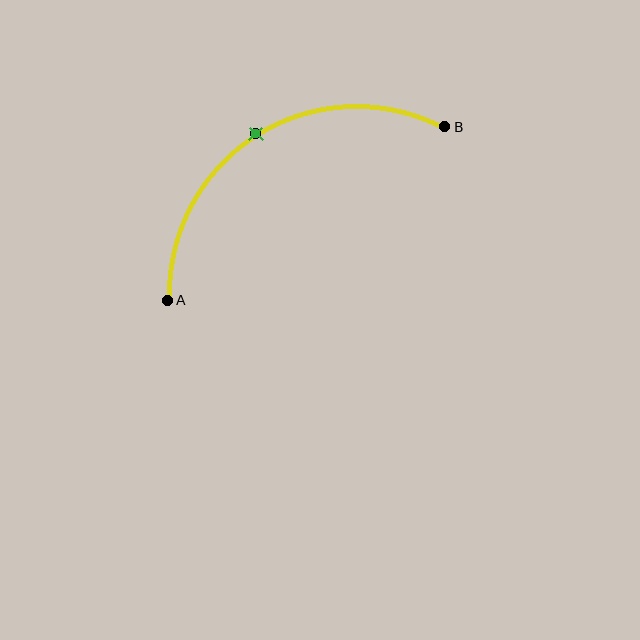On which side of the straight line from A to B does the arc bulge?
The arc bulges above the straight line connecting A and B.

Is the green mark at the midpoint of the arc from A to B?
Yes. The green mark lies on the arc at equal arc-length from both A and B — it is the arc midpoint.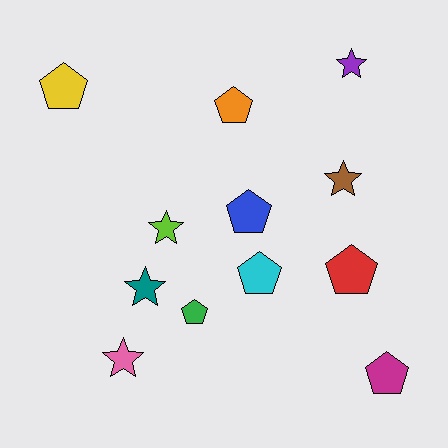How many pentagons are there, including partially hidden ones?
There are 7 pentagons.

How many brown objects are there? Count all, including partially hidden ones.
There is 1 brown object.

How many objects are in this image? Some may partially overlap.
There are 12 objects.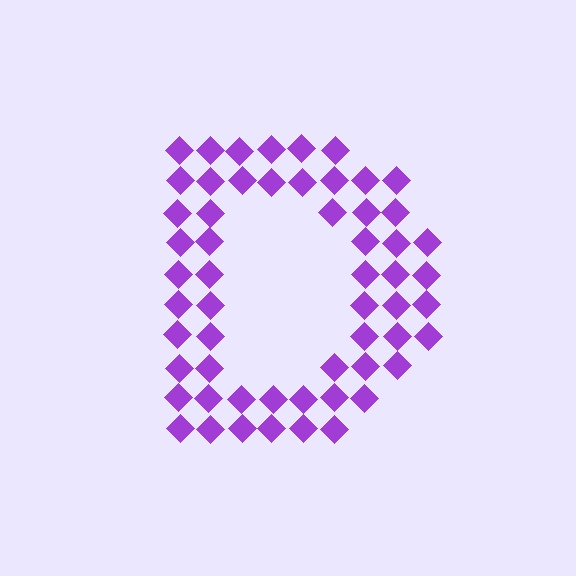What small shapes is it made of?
It is made of small diamonds.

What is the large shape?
The large shape is the letter D.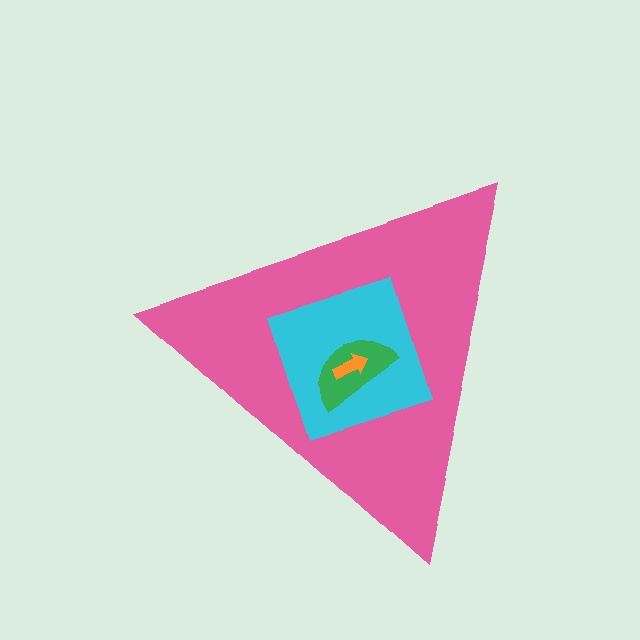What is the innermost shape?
The orange arrow.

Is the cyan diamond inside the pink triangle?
Yes.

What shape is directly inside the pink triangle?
The cyan diamond.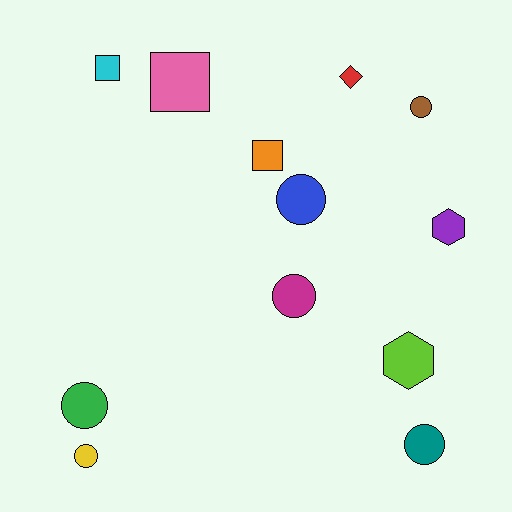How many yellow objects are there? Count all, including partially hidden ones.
There is 1 yellow object.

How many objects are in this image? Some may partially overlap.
There are 12 objects.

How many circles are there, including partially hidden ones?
There are 6 circles.